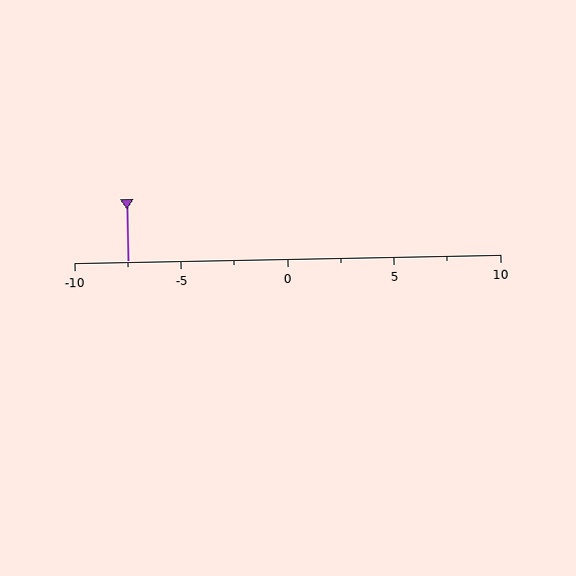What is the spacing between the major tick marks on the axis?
The major ticks are spaced 5 apart.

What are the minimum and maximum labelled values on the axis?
The axis runs from -10 to 10.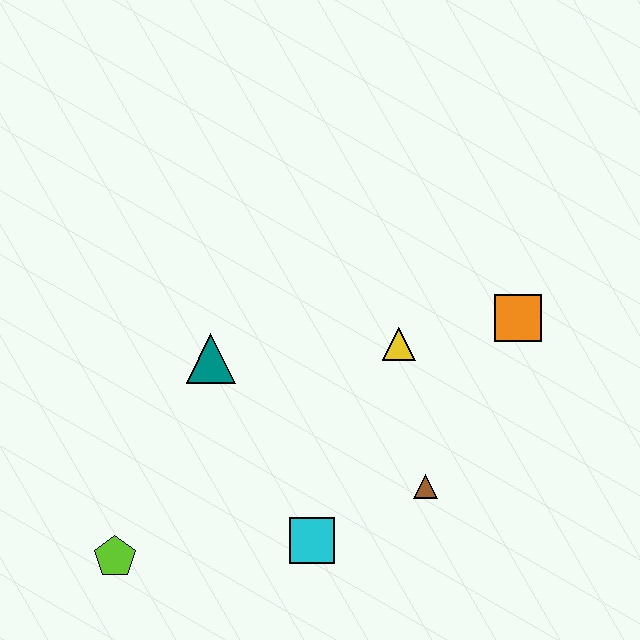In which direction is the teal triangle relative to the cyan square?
The teal triangle is above the cyan square.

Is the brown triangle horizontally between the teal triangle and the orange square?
Yes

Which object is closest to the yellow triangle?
The orange square is closest to the yellow triangle.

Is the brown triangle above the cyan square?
Yes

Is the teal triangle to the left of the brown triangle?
Yes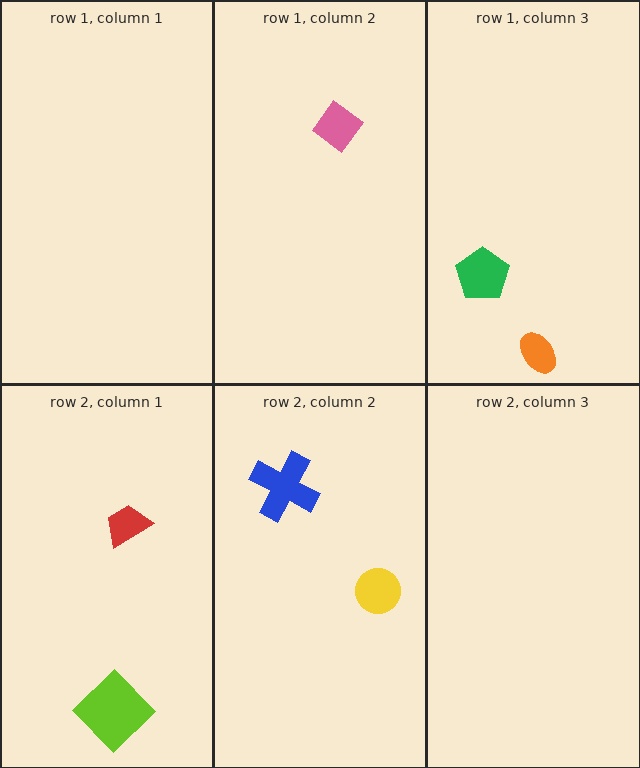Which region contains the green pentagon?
The row 1, column 3 region.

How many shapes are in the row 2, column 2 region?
2.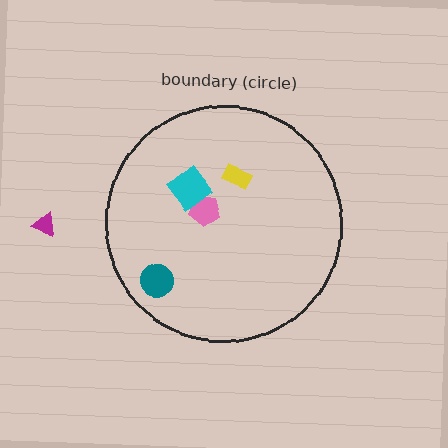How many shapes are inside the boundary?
4 inside, 1 outside.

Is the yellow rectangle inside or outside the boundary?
Inside.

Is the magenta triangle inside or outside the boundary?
Outside.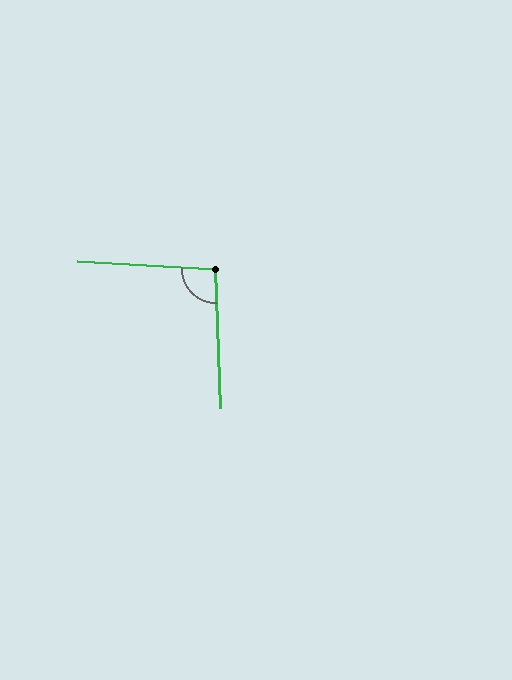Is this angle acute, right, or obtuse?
It is obtuse.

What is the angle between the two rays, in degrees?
Approximately 95 degrees.